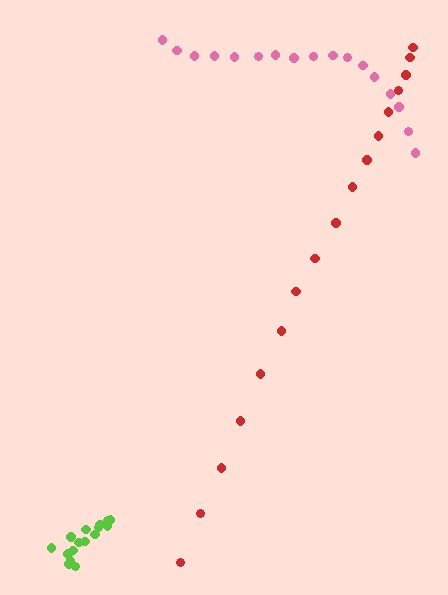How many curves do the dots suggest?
There are 3 distinct paths.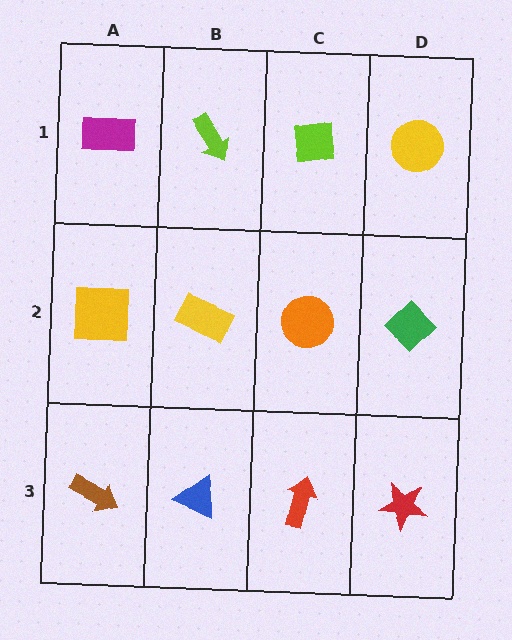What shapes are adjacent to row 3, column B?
A yellow rectangle (row 2, column B), a brown arrow (row 3, column A), a red arrow (row 3, column C).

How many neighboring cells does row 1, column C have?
3.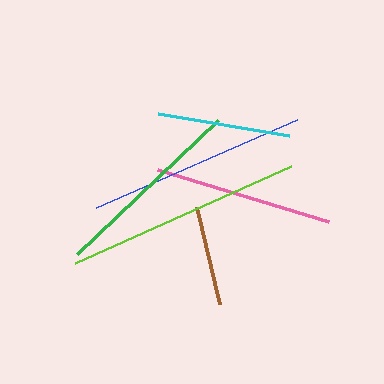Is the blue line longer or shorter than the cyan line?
The blue line is longer than the cyan line.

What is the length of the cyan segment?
The cyan segment is approximately 132 pixels long.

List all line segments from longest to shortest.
From longest to shortest: lime, blue, green, pink, cyan, brown.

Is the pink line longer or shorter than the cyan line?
The pink line is longer than the cyan line.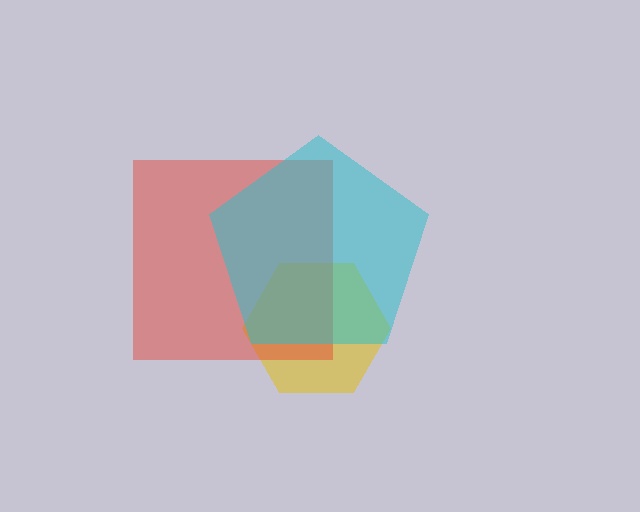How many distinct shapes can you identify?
There are 3 distinct shapes: a yellow hexagon, a red square, a cyan pentagon.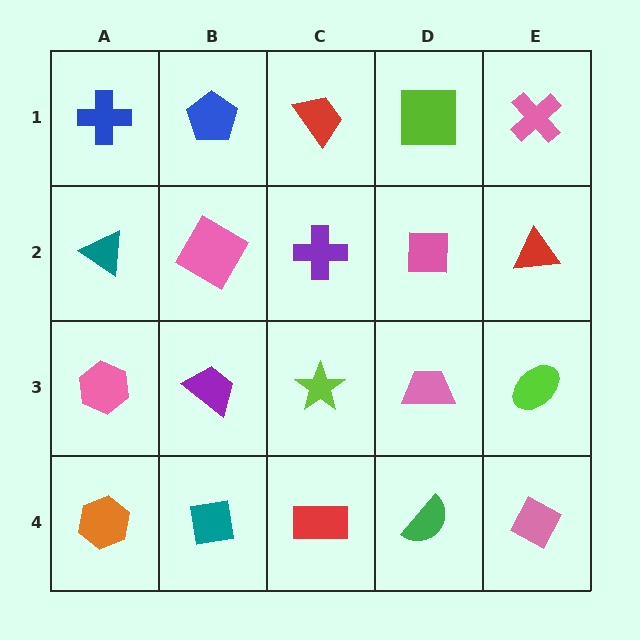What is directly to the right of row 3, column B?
A lime star.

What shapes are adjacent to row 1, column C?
A purple cross (row 2, column C), a blue pentagon (row 1, column B), a lime square (row 1, column D).